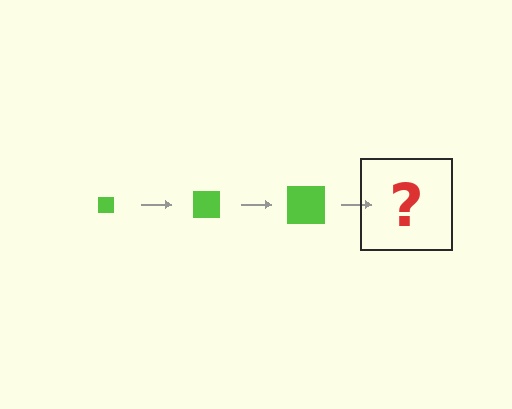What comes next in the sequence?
The next element should be a lime square, larger than the previous one.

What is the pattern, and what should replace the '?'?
The pattern is that the square gets progressively larger each step. The '?' should be a lime square, larger than the previous one.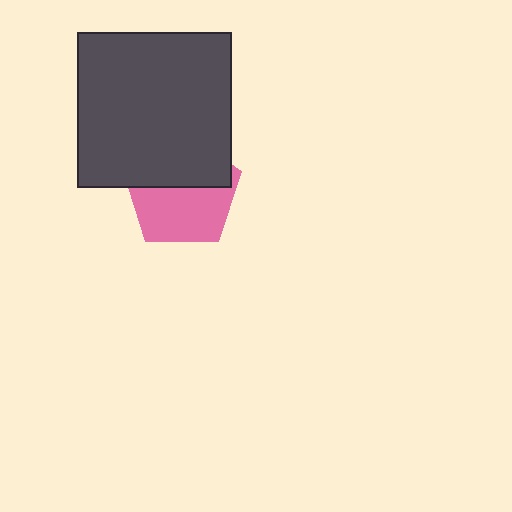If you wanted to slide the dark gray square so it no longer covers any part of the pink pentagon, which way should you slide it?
Slide it up — that is the most direct way to separate the two shapes.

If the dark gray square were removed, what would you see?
You would see the complete pink pentagon.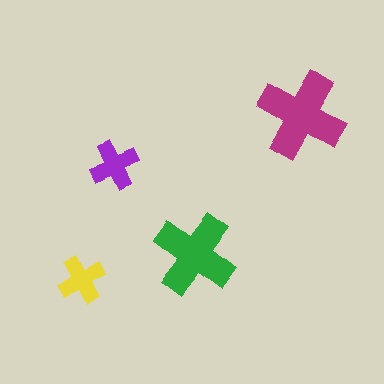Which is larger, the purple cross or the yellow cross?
The purple one.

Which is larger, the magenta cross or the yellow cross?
The magenta one.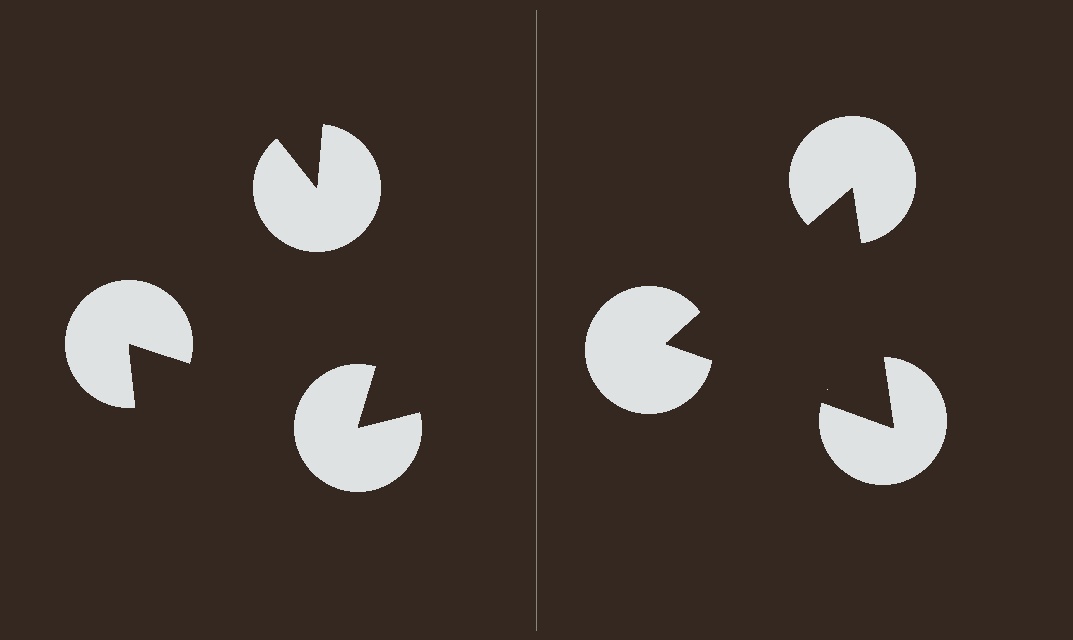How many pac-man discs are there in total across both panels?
6 — 3 on each side.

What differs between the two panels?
The pac-man discs are positioned identically on both sides; only the wedge orientations differ. On the right they align to a triangle; on the left they are misaligned.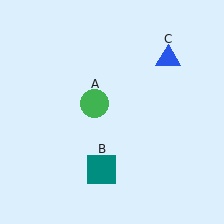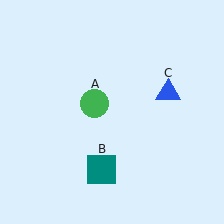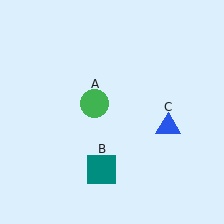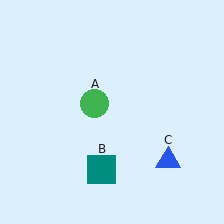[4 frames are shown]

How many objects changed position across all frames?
1 object changed position: blue triangle (object C).